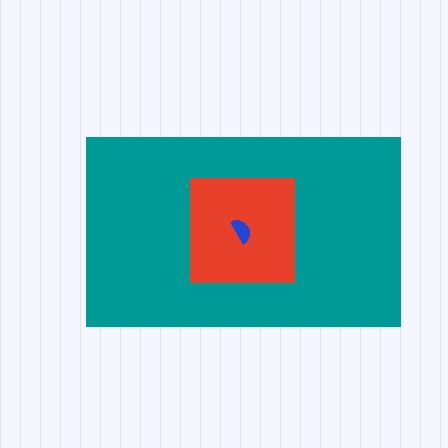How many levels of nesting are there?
3.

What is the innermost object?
The blue semicircle.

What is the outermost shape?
The teal rectangle.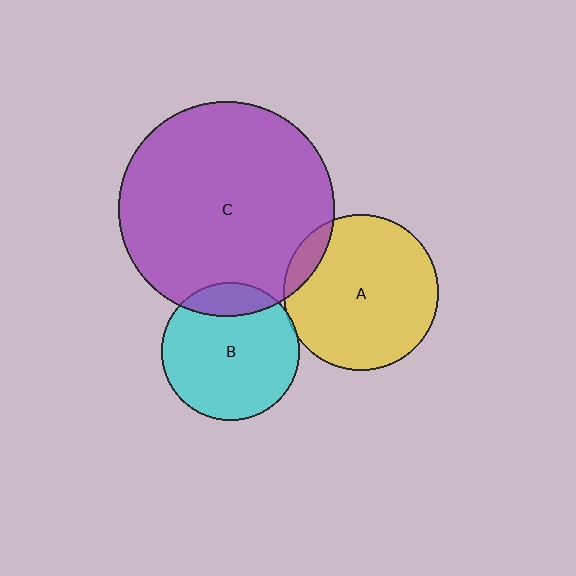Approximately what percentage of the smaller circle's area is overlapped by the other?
Approximately 10%.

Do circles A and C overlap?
Yes.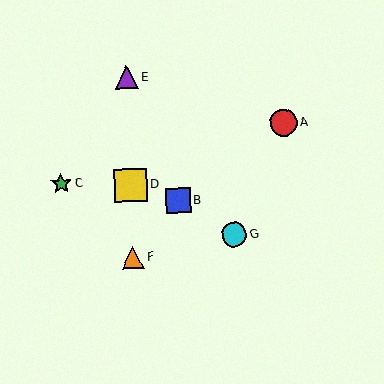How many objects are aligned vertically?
3 objects (D, E, F) are aligned vertically.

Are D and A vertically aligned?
No, D is at x≈131 and A is at x≈283.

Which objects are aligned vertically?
Objects D, E, F are aligned vertically.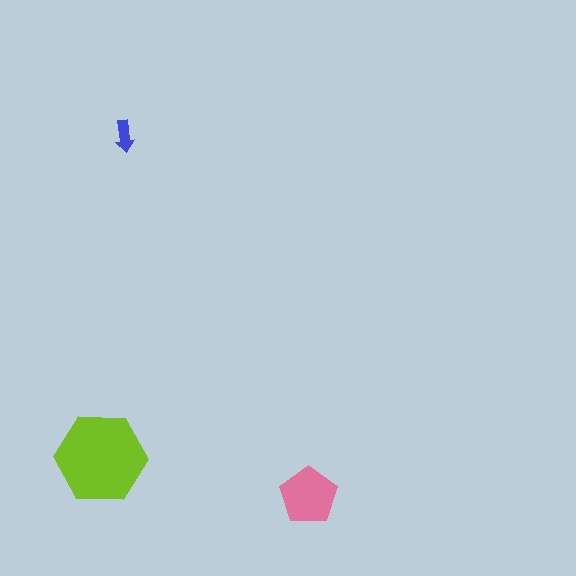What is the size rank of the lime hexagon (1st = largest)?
1st.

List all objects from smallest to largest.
The blue arrow, the pink pentagon, the lime hexagon.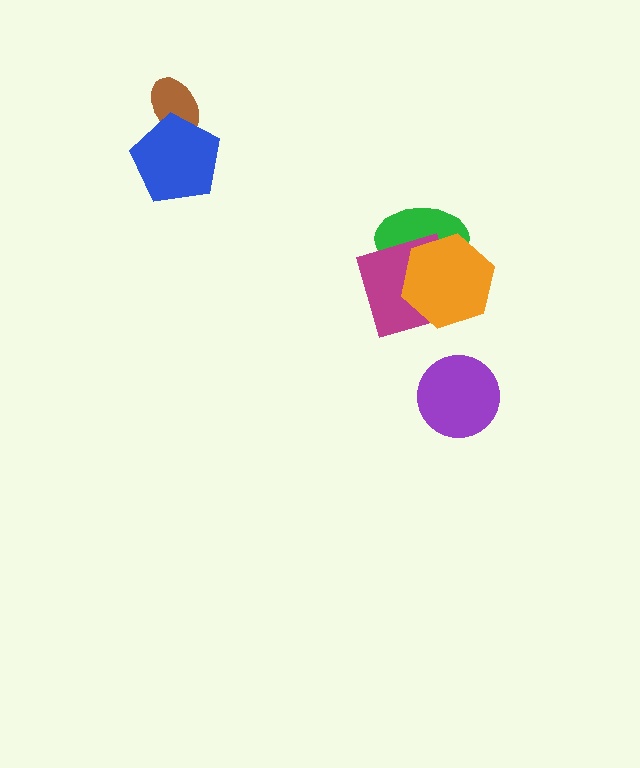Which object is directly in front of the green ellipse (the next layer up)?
The magenta square is directly in front of the green ellipse.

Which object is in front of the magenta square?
The orange hexagon is in front of the magenta square.